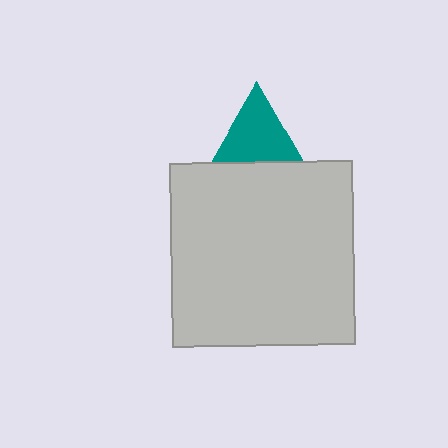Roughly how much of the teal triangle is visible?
About half of it is visible (roughly 55%).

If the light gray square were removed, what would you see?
You would see the complete teal triangle.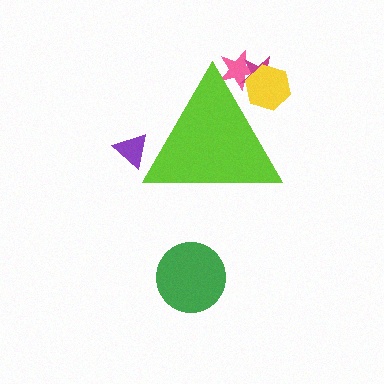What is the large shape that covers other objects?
A lime triangle.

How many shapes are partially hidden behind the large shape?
4 shapes are partially hidden.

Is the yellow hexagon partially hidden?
Yes, the yellow hexagon is partially hidden behind the lime triangle.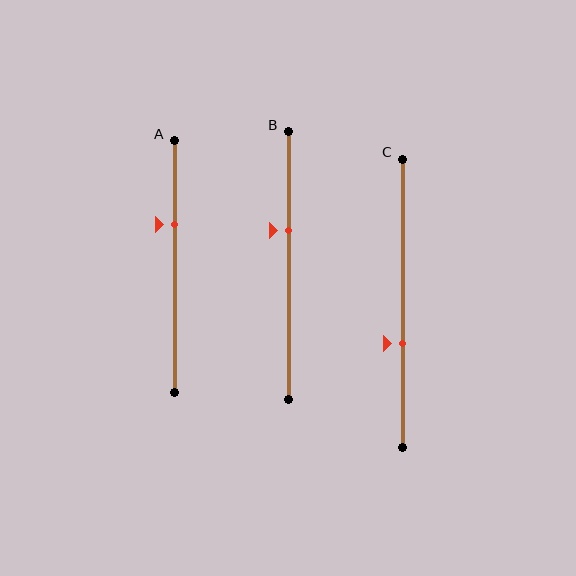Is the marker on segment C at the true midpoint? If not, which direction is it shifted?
No, the marker on segment C is shifted downward by about 14% of the segment length.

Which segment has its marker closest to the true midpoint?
Segment B has its marker closest to the true midpoint.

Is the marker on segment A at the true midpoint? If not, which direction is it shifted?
No, the marker on segment A is shifted upward by about 17% of the segment length.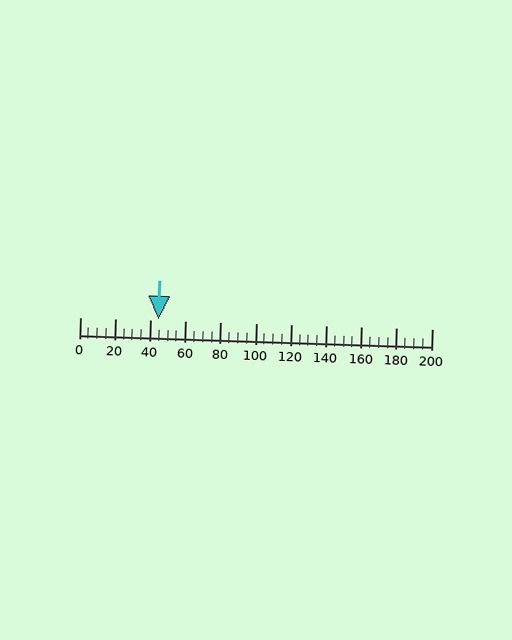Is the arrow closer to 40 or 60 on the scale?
The arrow is closer to 40.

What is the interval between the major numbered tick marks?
The major tick marks are spaced 20 units apart.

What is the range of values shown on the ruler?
The ruler shows values from 0 to 200.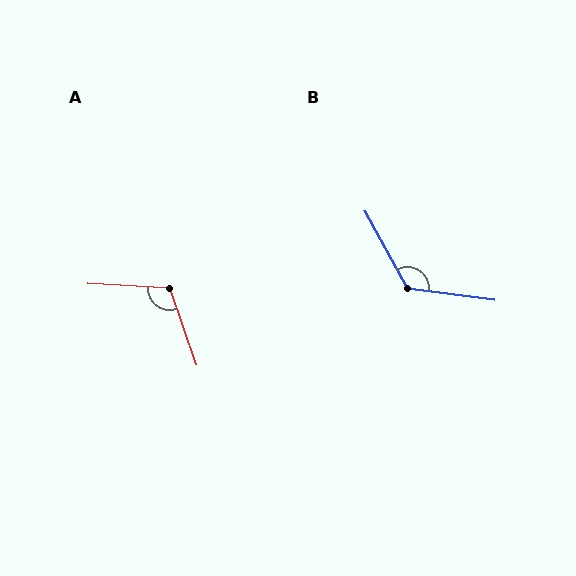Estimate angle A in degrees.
Approximately 112 degrees.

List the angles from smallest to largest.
A (112°), B (126°).